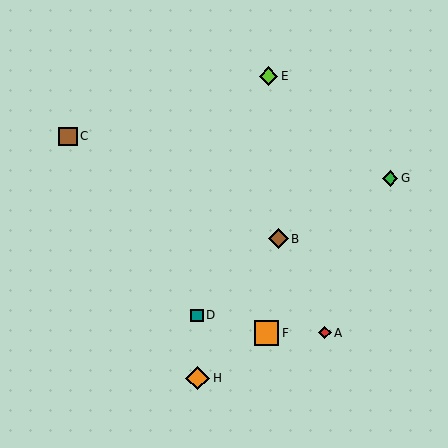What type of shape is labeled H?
Shape H is an orange diamond.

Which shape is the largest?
The orange square (labeled F) is the largest.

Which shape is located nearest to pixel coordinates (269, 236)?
The brown diamond (labeled B) at (279, 239) is nearest to that location.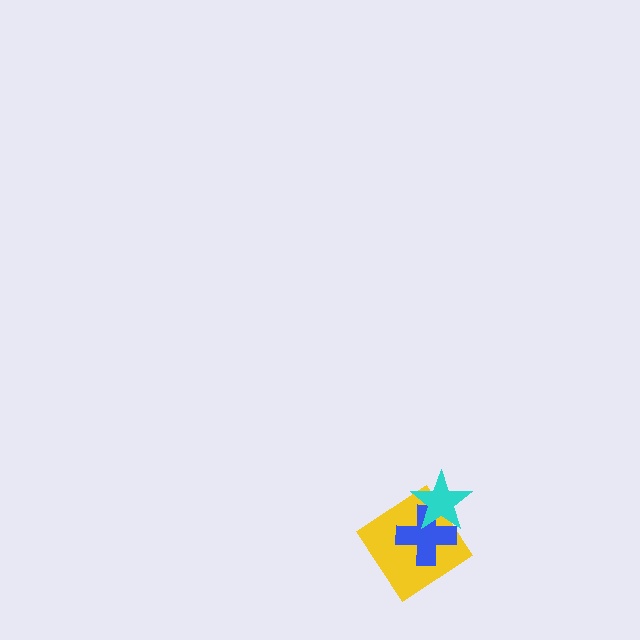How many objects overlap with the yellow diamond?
2 objects overlap with the yellow diamond.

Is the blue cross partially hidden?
Yes, it is partially covered by another shape.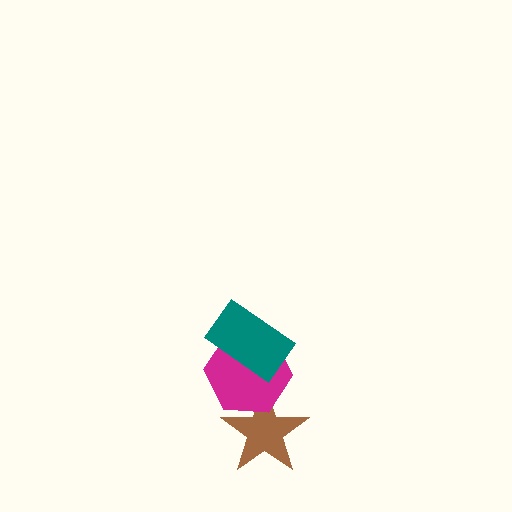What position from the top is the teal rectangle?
The teal rectangle is 1st from the top.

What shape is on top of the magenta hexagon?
The teal rectangle is on top of the magenta hexagon.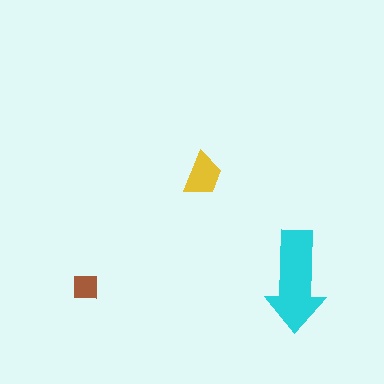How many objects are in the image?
There are 3 objects in the image.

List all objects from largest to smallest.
The cyan arrow, the yellow trapezoid, the brown square.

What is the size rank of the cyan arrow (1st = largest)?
1st.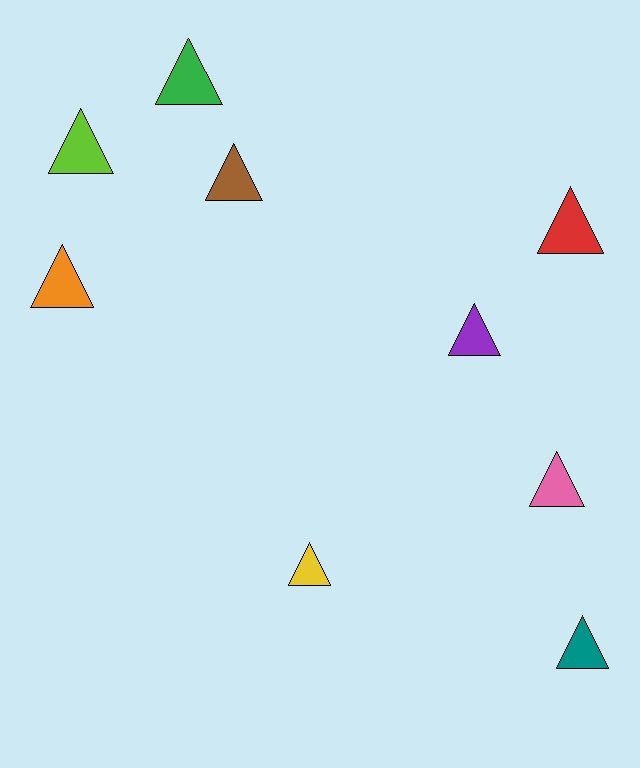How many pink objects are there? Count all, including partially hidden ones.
There is 1 pink object.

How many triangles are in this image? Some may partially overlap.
There are 9 triangles.